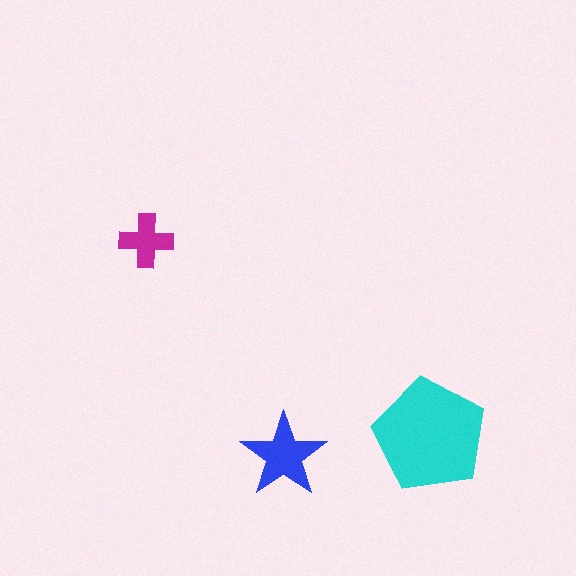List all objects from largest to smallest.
The cyan pentagon, the blue star, the magenta cross.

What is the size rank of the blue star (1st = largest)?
2nd.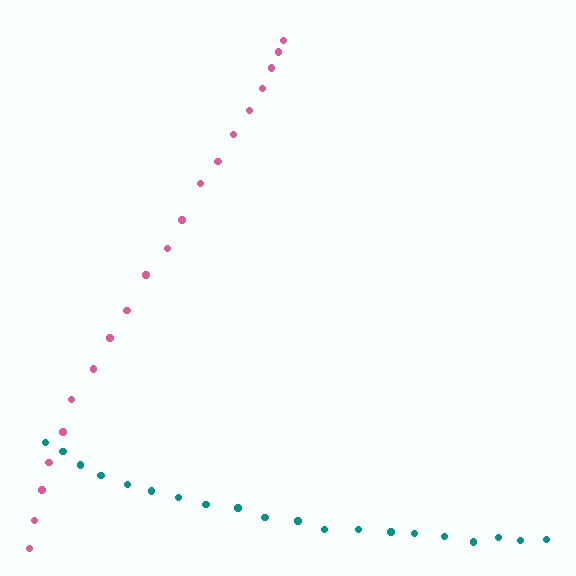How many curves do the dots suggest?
There are 2 distinct paths.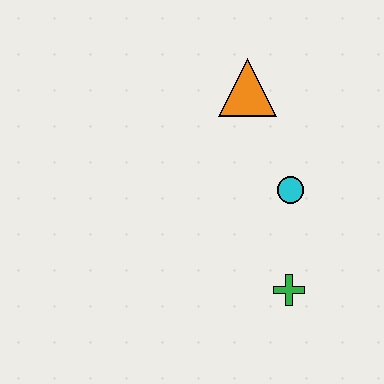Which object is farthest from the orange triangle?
The green cross is farthest from the orange triangle.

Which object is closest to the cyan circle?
The green cross is closest to the cyan circle.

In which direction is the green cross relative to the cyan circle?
The green cross is below the cyan circle.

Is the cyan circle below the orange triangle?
Yes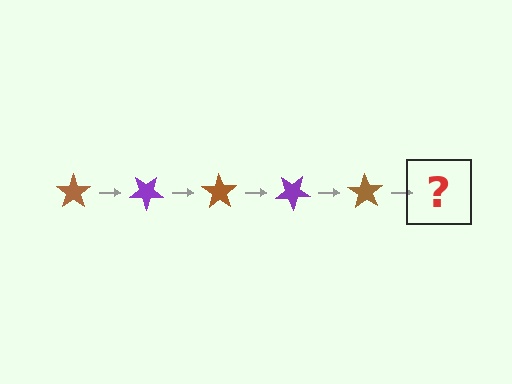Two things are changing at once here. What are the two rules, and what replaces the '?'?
The two rules are that it rotates 35 degrees each step and the color cycles through brown and purple. The '?' should be a purple star, rotated 175 degrees from the start.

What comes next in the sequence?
The next element should be a purple star, rotated 175 degrees from the start.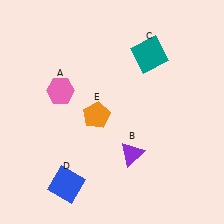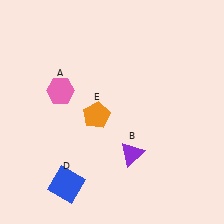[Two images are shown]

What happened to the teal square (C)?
The teal square (C) was removed in Image 2. It was in the top-right area of Image 1.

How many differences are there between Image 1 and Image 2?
There is 1 difference between the two images.